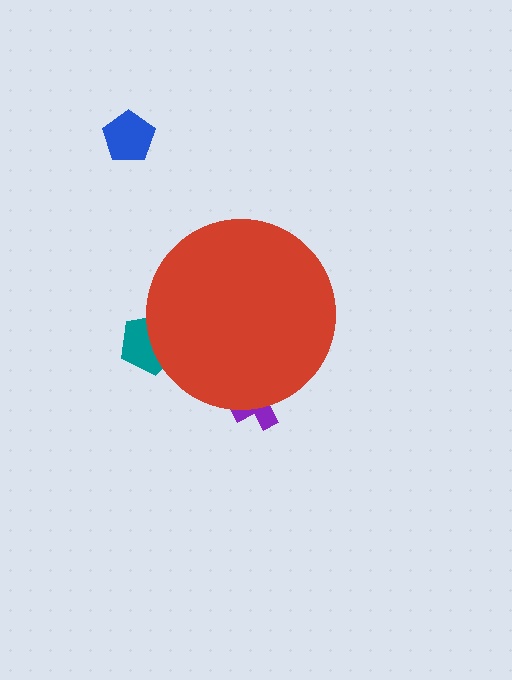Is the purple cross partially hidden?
Yes, the purple cross is partially hidden behind the red circle.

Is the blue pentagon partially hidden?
No, the blue pentagon is fully visible.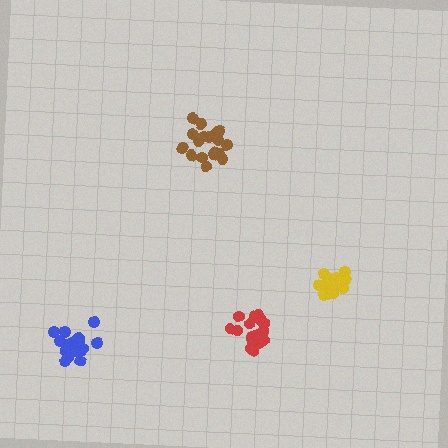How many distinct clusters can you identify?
There are 4 distinct clusters.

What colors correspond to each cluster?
The clusters are colored: red, blue, brown, yellow.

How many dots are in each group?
Group 1: 19 dots, Group 2: 21 dots, Group 3: 18 dots, Group 4: 17 dots (75 total).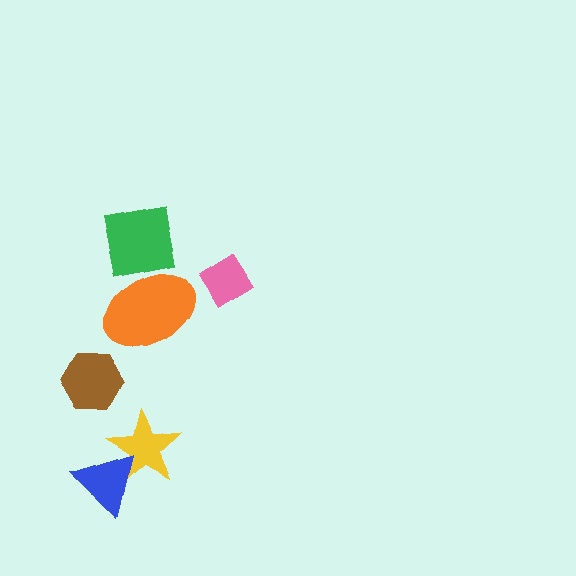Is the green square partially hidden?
Yes, it is partially covered by another shape.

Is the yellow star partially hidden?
Yes, it is partially covered by another shape.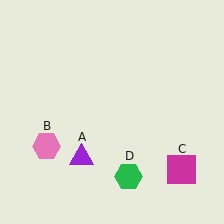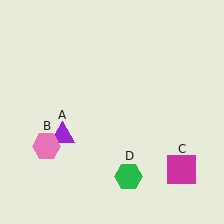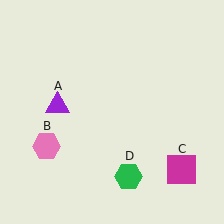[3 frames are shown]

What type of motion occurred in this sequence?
The purple triangle (object A) rotated clockwise around the center of the scene.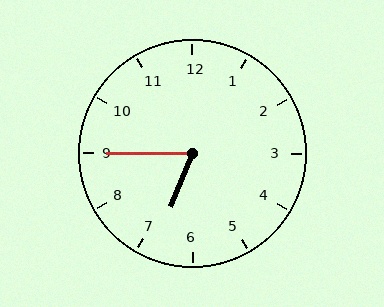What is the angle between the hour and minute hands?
Approximately 68 degrees.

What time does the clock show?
6:45.